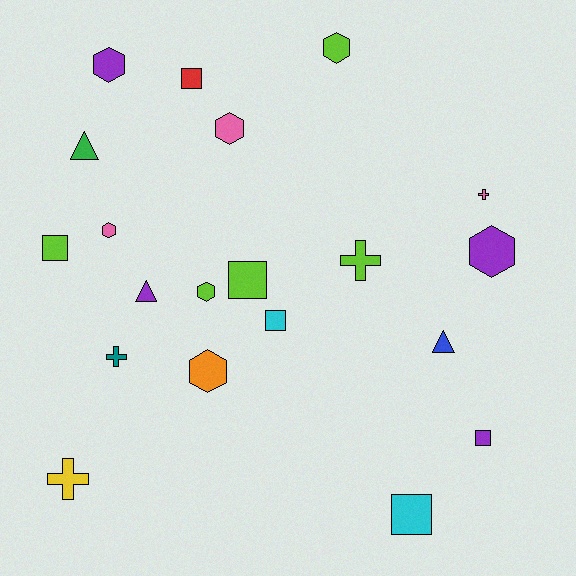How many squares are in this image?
There are 6 squares.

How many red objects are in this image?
There is 1 red object.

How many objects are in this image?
There are 20 objects.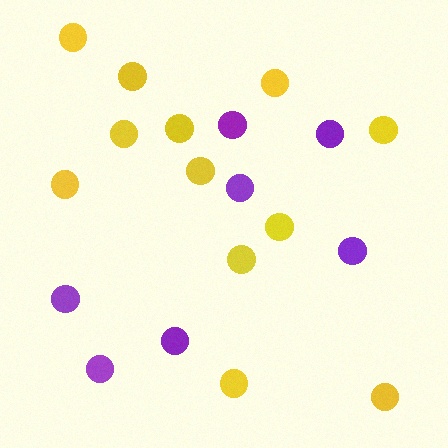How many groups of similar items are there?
There are 2 groups: one group of purple circles (7) and one group of yellow circles (12).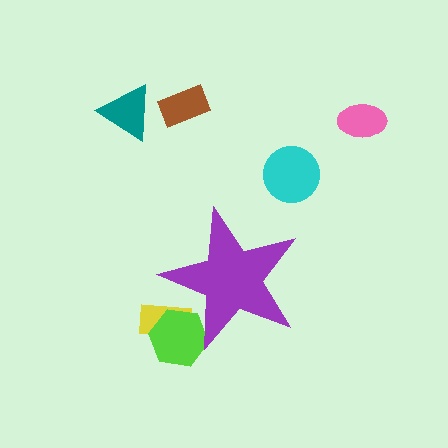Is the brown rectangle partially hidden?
No, the brown rectangle is fully visible.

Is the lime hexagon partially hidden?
Yes, the lime hexagon is partially hidden behind the purple star.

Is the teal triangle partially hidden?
No, the teal triangle is fully visible.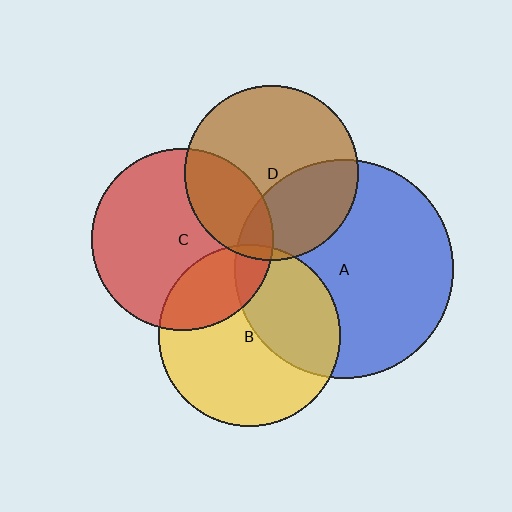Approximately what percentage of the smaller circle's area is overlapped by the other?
Approximately 35%.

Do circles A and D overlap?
Yes.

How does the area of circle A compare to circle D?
Approximately 1.6 times.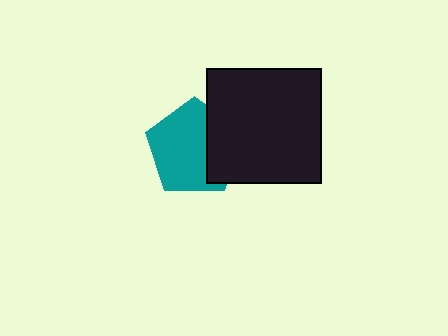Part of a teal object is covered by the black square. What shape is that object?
It is a pentagon.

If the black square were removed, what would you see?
You would see the complete teal pentagon.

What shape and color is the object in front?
The object in front is a black square.